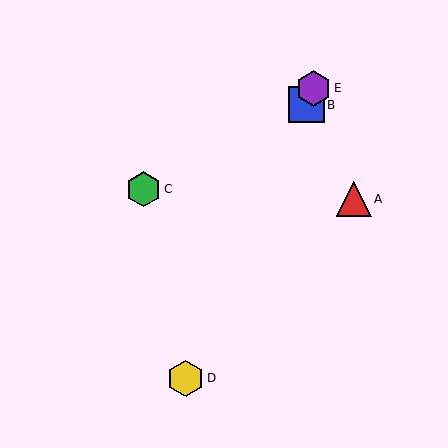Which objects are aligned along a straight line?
Objects B, D, E are aligned along a straight line.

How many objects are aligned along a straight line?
3 objects (B, D, E) are aligned along a straight line.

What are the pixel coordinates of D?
Object D is at (186, 379).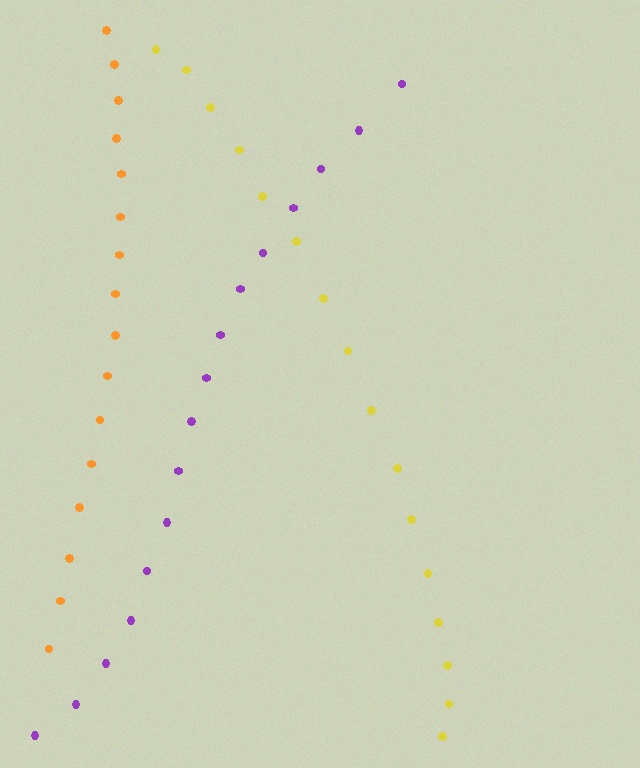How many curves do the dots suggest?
There are 3 distinct paths.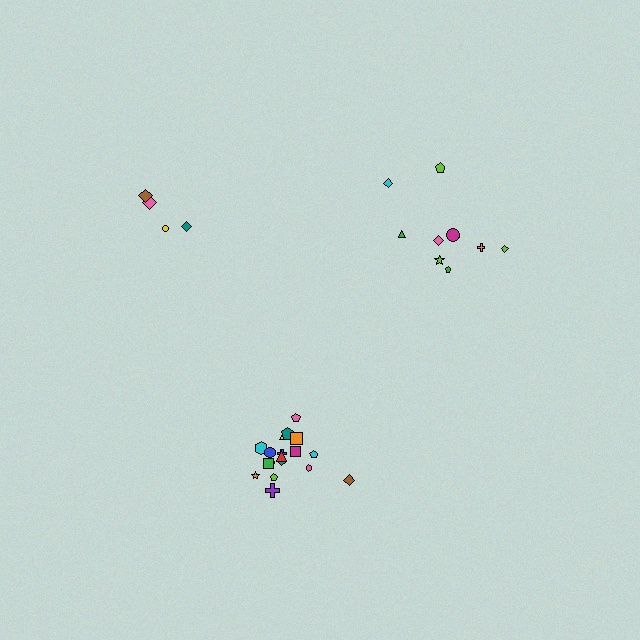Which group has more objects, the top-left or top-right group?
The top-right group.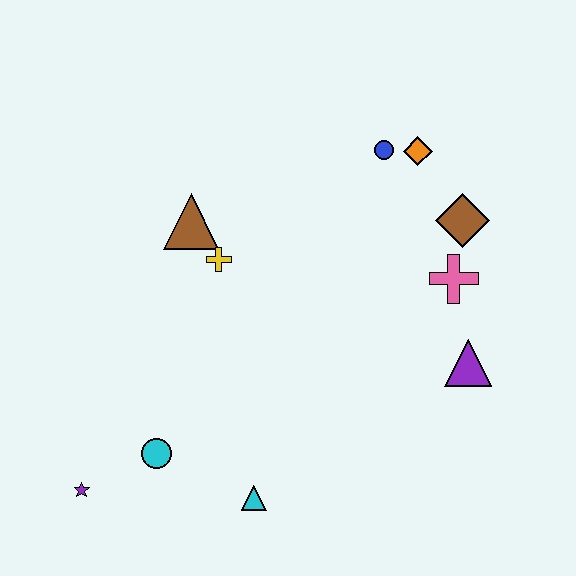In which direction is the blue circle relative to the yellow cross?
The blue circle is to the right of the yellow cross.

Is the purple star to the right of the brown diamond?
No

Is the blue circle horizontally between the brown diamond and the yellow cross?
Yes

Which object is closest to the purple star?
The cyan circle is closest to the purple star.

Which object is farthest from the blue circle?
The purple star is farthest from the blue circle.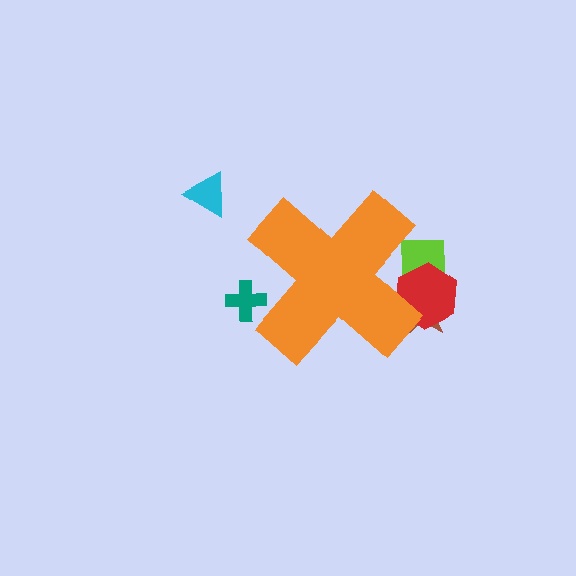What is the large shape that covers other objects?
An orange cross.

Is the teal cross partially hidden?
Yes, the teal cross is partially hidden behind the orange cross.